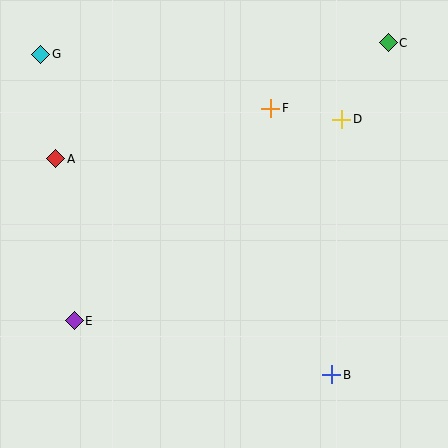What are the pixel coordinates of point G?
Point G is at (41, 54).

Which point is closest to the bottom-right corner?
Point B is closest to the bottom-right corner.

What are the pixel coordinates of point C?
Point C is at (388, 43).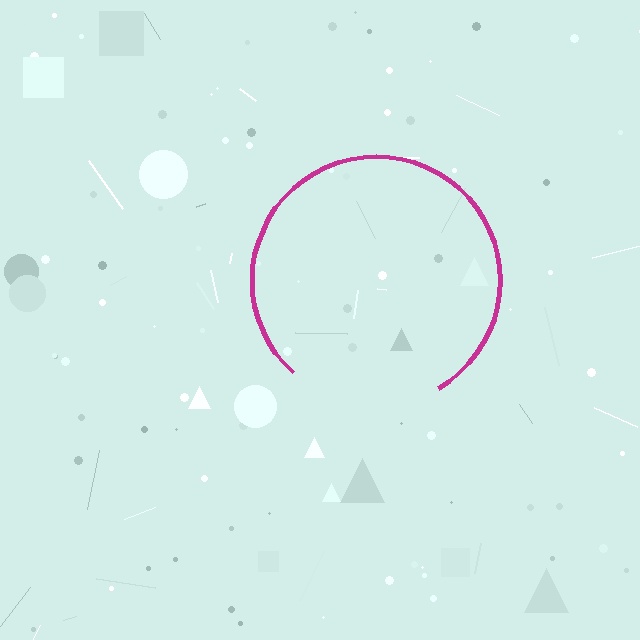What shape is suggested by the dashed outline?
The dashed outline suggests a circle.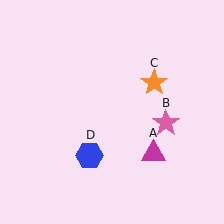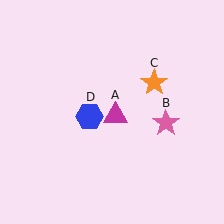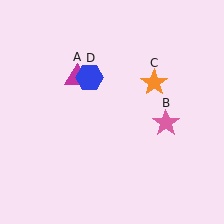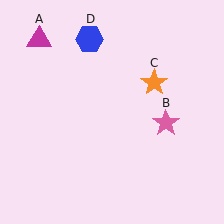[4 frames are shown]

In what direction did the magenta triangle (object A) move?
The magenta triangle (object A) moved up and to the left.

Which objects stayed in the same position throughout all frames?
Pink star (object B) and orange star (object C) remained stationary.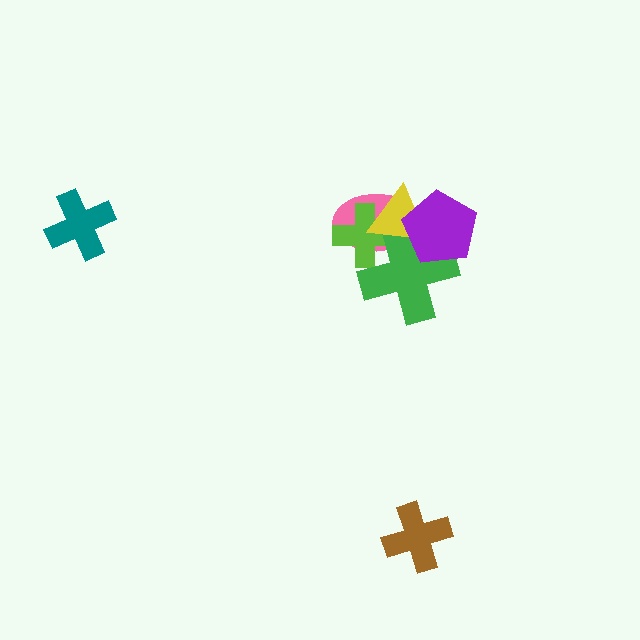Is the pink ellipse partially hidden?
Yes, it is partially covered by another shape.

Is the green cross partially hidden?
Yes, it is partially covered by another shape.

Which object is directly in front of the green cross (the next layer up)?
The yellow triangle is directly in front of the green cross.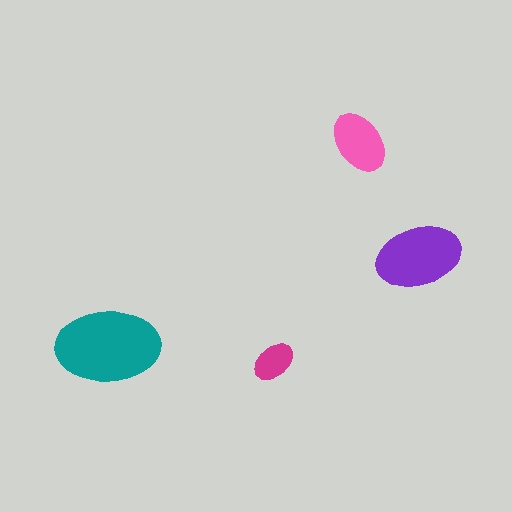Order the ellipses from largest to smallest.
the teal one, the purple one, the pink one, the magenta one.